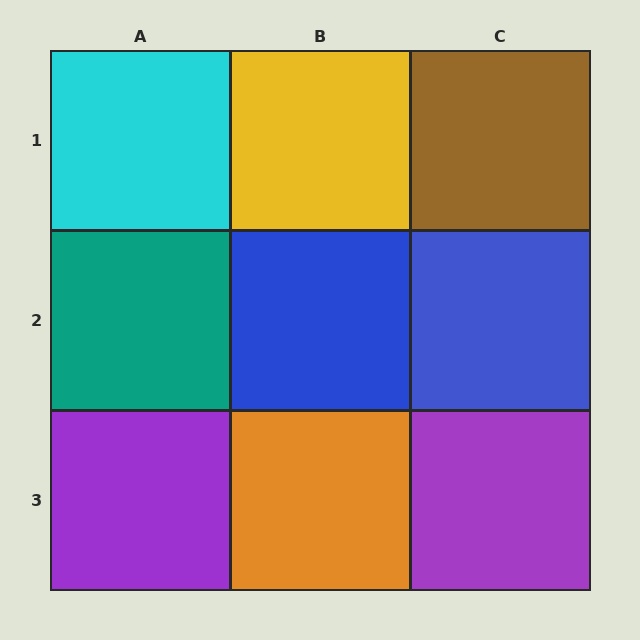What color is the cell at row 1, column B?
Yellow.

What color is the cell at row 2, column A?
Teal.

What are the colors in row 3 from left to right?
Purple, orange, purple.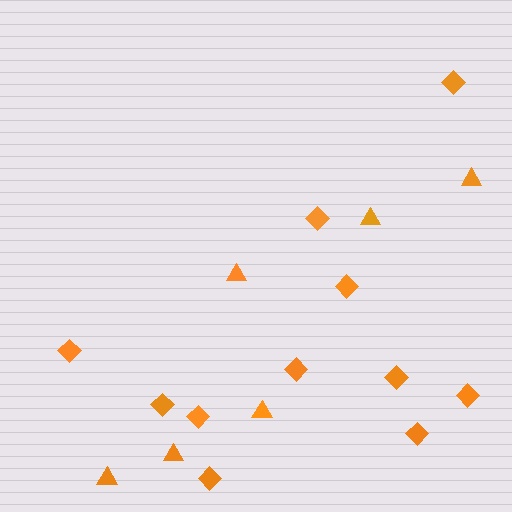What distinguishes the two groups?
There are 2 groups: one group of diamonds (11) and one group of triangles (6).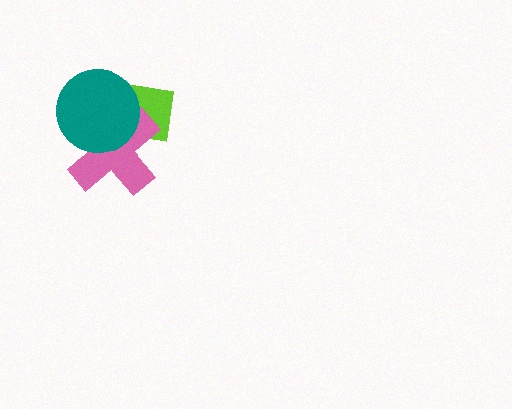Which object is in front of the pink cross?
The teal circle is in front of the pink cross.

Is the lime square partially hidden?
Yes, it is partially covered by another shape.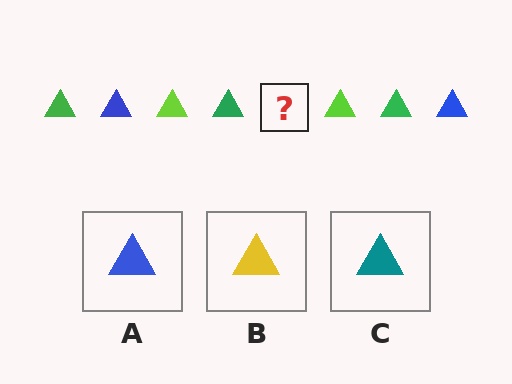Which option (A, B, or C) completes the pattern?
A.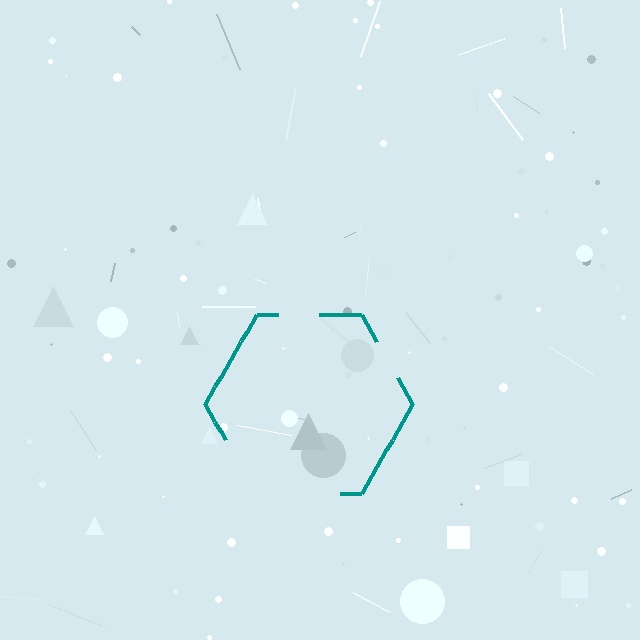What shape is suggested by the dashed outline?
The dashed outline suggests a hexagon.